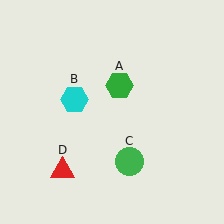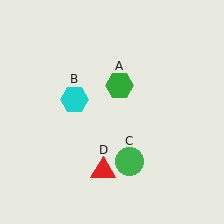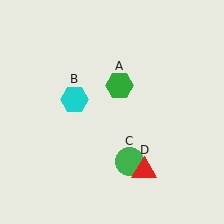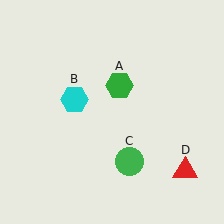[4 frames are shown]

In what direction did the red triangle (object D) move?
The red triangle (object D) moved right.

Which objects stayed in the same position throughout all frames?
Green hexagon (object A) and cyan hexagon (object B) and green circle (object C) remained stationary.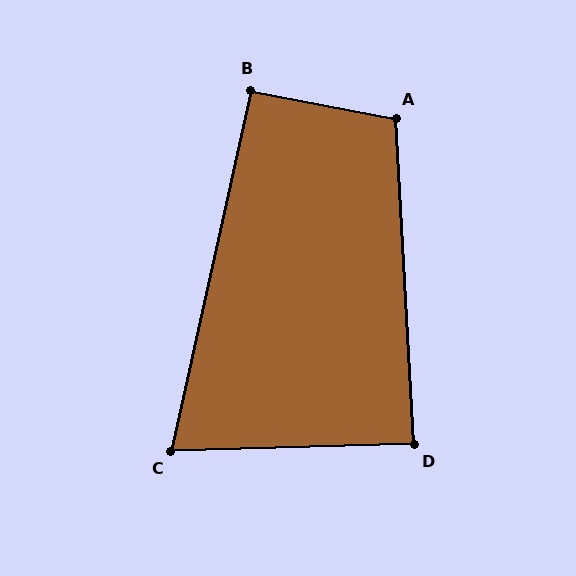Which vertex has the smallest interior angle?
C, at approximately 76 degrees.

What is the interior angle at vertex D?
Approximately 88 degrees (approximately right).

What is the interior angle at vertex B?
Approximately 92 degrees (approximately right).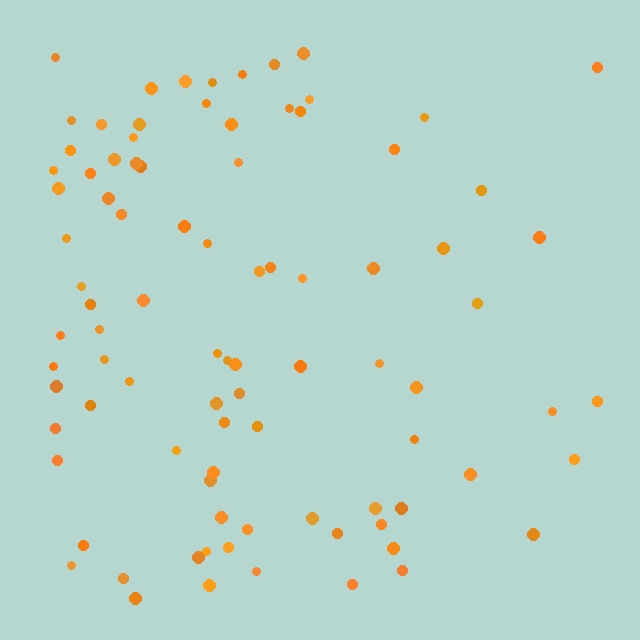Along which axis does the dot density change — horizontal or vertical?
Horizontal.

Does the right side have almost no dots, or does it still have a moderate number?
Still a moderate number, just noticeably fewer than the left.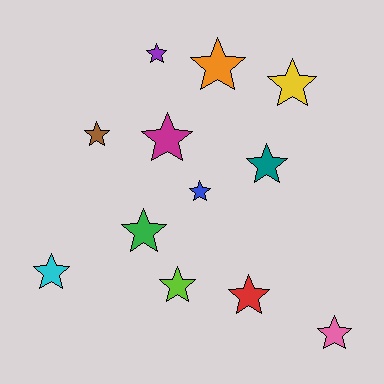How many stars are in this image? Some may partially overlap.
There are 12 stars.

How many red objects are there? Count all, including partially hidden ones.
There is 1 red object.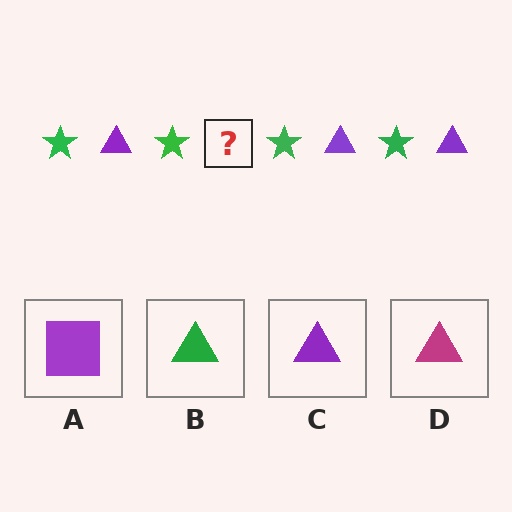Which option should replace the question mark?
Option C.